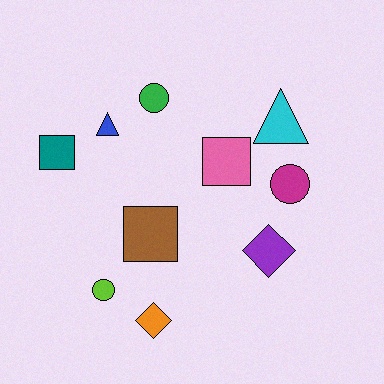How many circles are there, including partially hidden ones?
There are 3 circles.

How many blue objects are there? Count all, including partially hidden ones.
There is 1 blue object.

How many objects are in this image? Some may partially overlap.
There are 10 objects.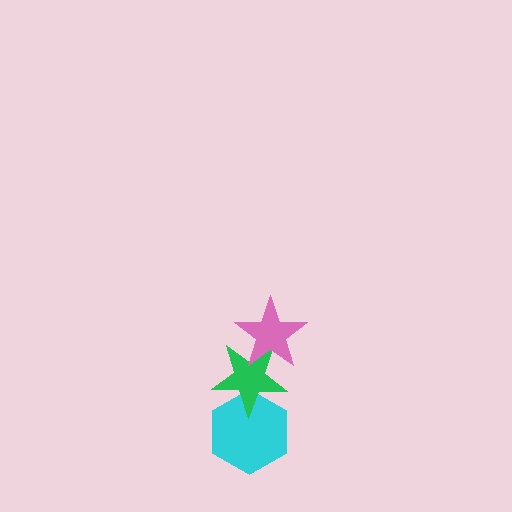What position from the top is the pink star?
The pink star is 1st from the top.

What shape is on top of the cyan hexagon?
The green star is on top of the cyan hexagon.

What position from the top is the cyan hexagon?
The cyan hexagon is 3rd from the top.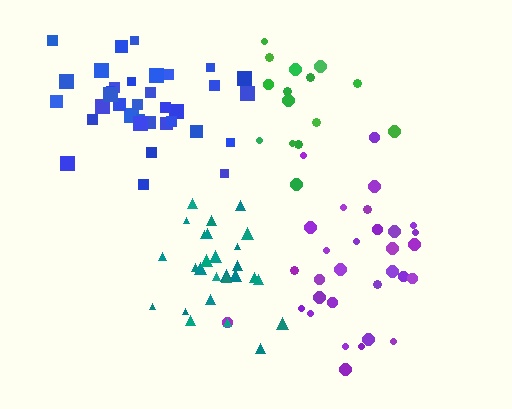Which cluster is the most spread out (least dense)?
Purple.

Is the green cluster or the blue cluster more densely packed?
Green.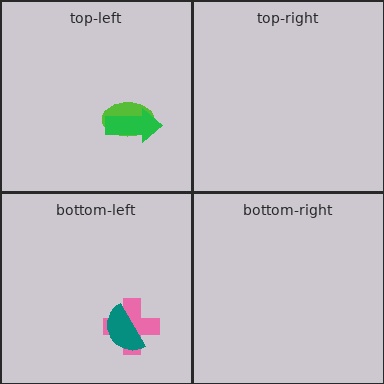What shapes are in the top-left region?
The lime ellipse, the green arrow.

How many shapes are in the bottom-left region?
2.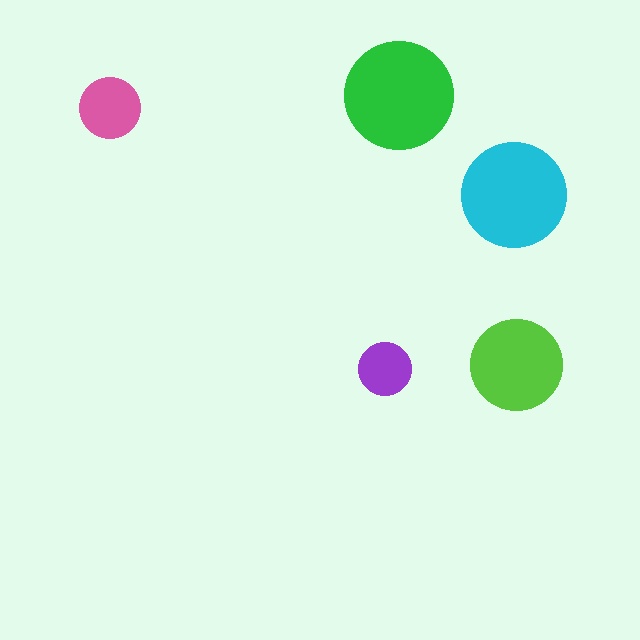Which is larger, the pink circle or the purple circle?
The pink one.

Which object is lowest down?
The purple circle is bottommost.